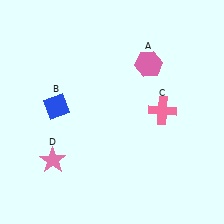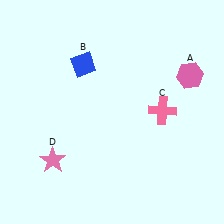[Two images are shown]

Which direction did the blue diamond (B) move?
The blue diamond (B) moved up.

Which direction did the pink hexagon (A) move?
The pink hexagon (A) moved right.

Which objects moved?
The objects that moved are: the pink hexagon (A), the blue diamond (B).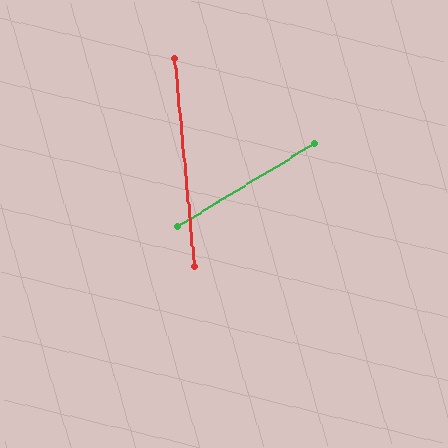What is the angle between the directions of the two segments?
Approximately 64 degrees.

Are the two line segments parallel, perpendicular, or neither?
Neither parallel nor perpendicular — they differ by about 64°.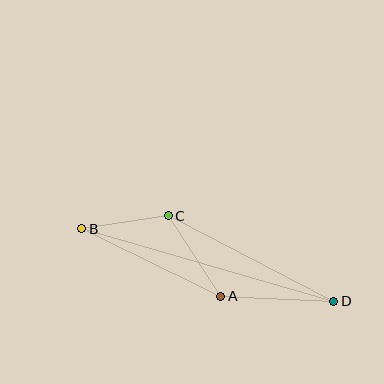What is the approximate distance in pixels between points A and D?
The distance between A and D is approximately 113 pixels.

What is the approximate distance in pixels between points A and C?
The distance between A and C is approximately 96 pixels.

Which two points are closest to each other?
Points B and C are closest to each other.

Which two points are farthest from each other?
Points B and D are farthest from each other.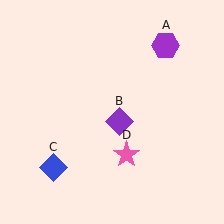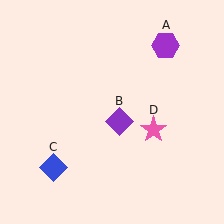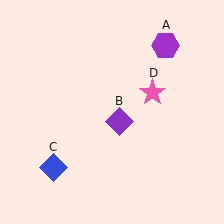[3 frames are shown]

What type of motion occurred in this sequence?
The pink star (object D) rotated counterclockwise around the center of the scene.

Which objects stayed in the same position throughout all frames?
Purple hexagon (object A) and purple diamond (object B) and blue diamond (object C) remained stationary.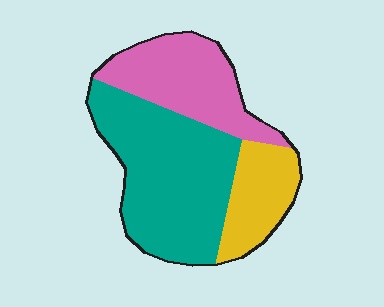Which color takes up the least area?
Yellow, at roughly 20%.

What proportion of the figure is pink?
Pink covers about 30% of the figure.